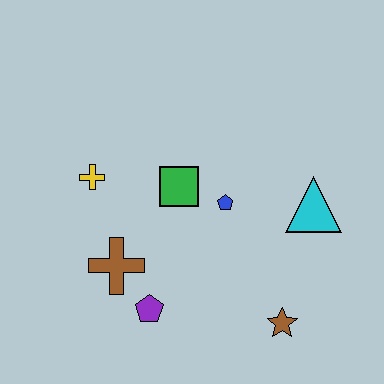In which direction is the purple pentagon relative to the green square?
The purple pentagon is below the green square.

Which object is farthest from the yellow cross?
The brown star is farthest from the yellow cross.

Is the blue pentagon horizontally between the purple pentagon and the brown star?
Yes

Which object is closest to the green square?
The blue pentagon is closest to the green square.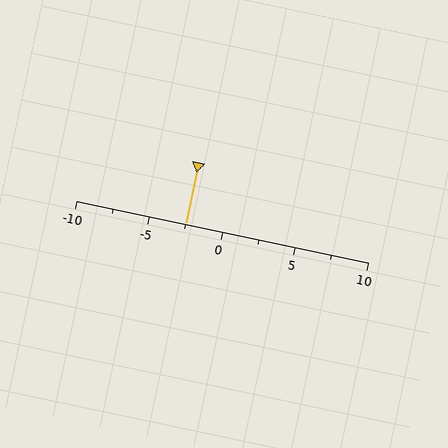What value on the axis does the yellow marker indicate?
The marker indicates approximately -2.5.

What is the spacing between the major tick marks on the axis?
The major ticks are spaced 5 apart.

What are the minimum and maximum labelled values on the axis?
The axis runs from -10 to 10.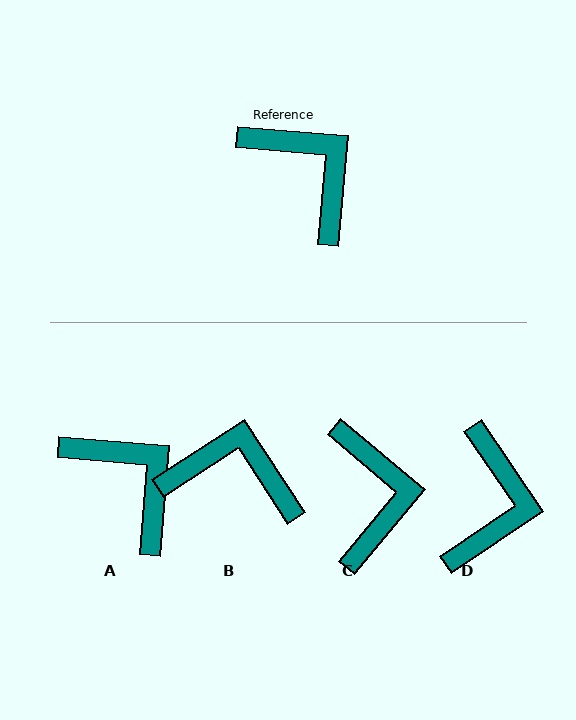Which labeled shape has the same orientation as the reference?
A.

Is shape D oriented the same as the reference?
No, it is off by about 51 degrees.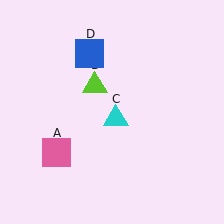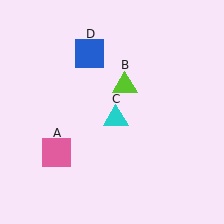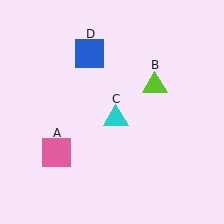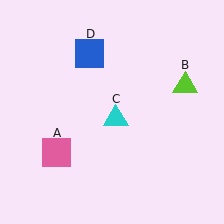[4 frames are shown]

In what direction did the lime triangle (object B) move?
The lime triangle (object B) moved right.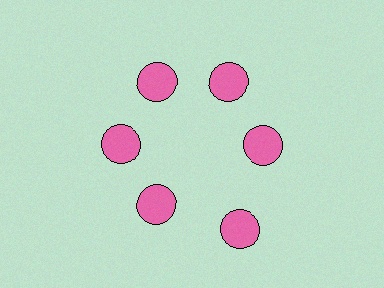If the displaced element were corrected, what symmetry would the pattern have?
It would have 6-fold rotational symmetry — the pattern would map onto itself every 60 degrees.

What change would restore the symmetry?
The symmetry would be restored by moving it inward, back onto the ring so that all 6 circles sit at equal angles and equal distance from the center.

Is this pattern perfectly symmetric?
No. The 6 pink circles are arranged in a ring, but one element near the 5 o'clock position is pushed outward from the center, breaking the 6-fold rotational symmetry.